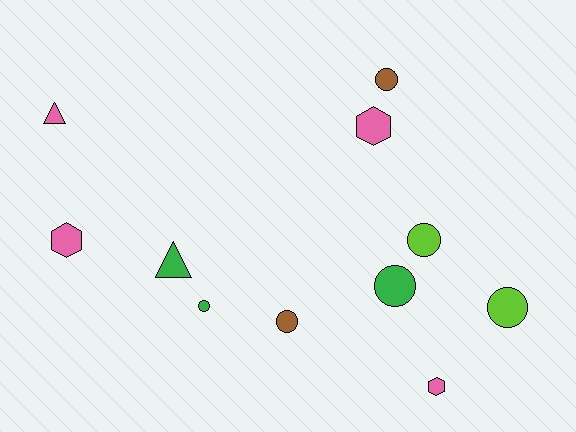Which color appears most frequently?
Pink, with 4 objects.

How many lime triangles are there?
There are no lime triangles.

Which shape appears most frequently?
Circle, with 6 objects.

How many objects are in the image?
There are 11 objects.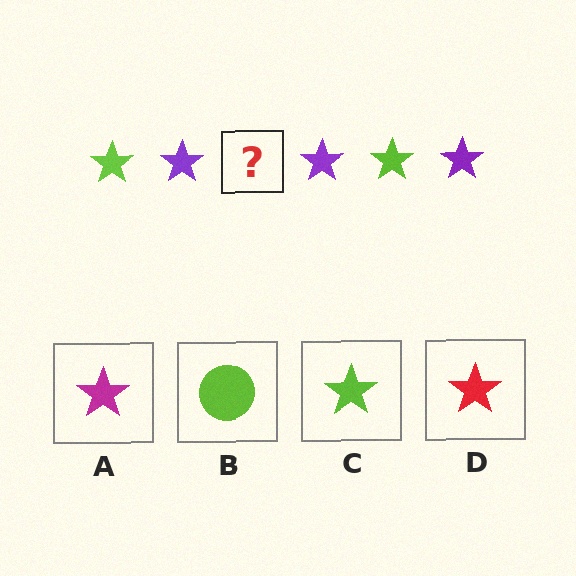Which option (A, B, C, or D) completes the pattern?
C.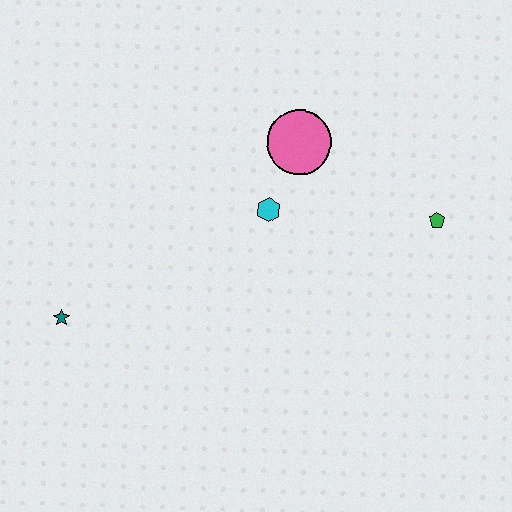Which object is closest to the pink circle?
The cyan hexagon is closest to the pink circle.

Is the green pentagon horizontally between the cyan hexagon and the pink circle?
No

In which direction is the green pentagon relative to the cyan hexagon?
The green pentagon is to the right of the cyan hexagon.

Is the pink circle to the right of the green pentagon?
No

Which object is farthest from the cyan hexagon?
The teal star is farthest from the cyan hexagon.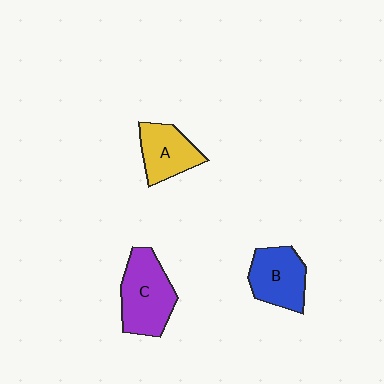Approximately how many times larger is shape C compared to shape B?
Approximately 1.2 times.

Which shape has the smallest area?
Shape A (yellow).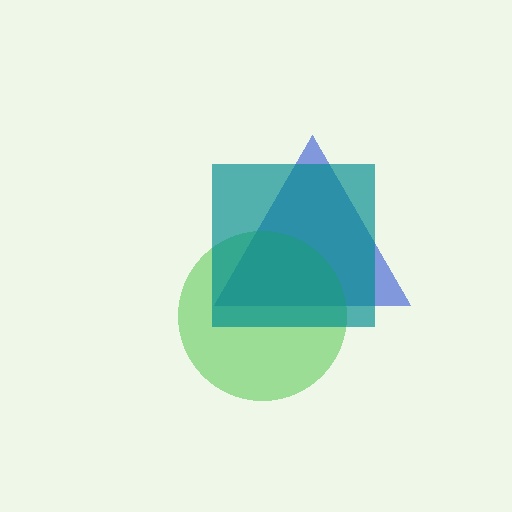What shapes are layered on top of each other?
The layered shapes are: a blue triangle, a green circle, a teal square.